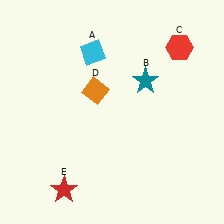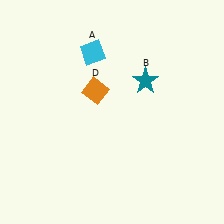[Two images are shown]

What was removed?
The red star (E), the red hexagon (C) were removed in Image 2.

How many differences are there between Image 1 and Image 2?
There are 2 differences between the two images.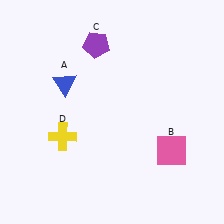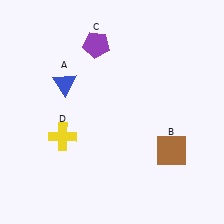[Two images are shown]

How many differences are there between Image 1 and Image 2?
There is 1 difference between the two images.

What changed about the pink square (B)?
In Image 1, B is pink. In Image 2, it changed to brown.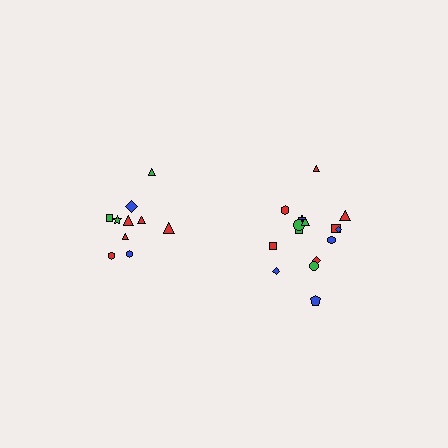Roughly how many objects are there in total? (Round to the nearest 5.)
Roughly 25 objects in total.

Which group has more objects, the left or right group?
The right group.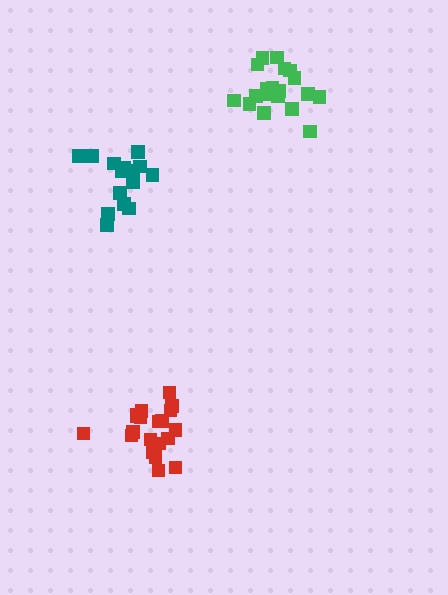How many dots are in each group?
Group 1: 20 dots, Group 2: 15 dots, Group 3: 19 dots (54 total).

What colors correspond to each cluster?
The clusters are colored: red, teal, green.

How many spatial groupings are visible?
There are 3 spatial groupings.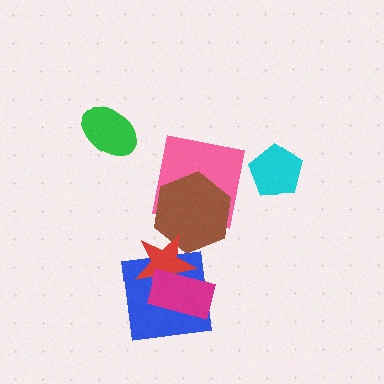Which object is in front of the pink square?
The brown hexagon is in front of the pink square.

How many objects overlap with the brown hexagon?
2 objects overlap with the brown hexagon.